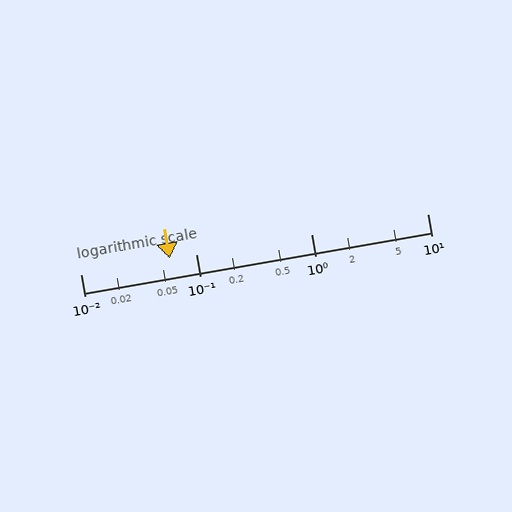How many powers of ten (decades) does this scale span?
The scale spans 3 decades, from 0.01 to 10.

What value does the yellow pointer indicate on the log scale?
The pointer indicates approximately 0.059.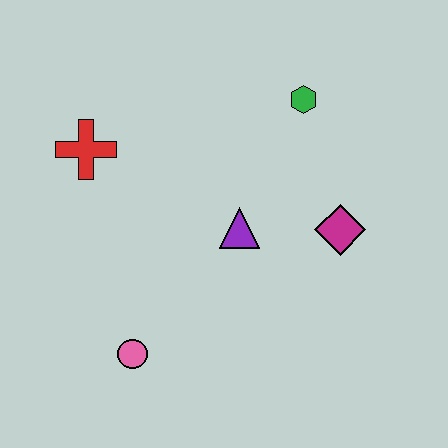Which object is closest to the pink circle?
The purple triangle is closest to the pink circle.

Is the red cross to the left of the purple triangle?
Yes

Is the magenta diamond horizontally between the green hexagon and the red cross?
No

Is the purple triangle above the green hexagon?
No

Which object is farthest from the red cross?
The magenta diamond is farthest from the red cross.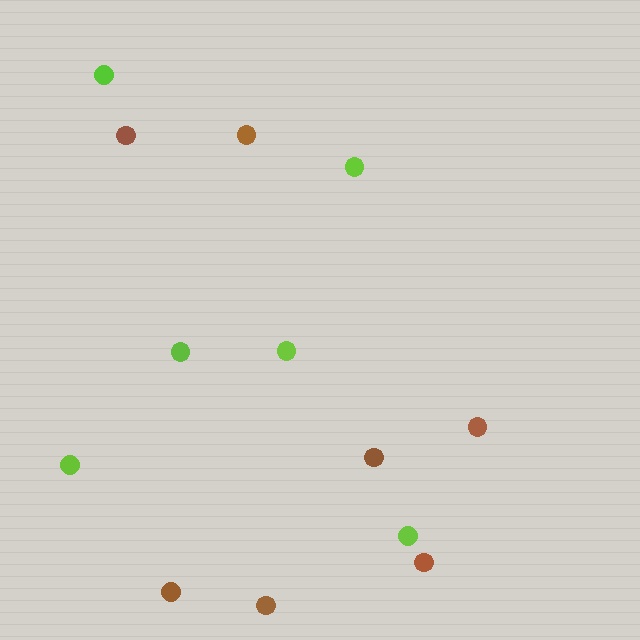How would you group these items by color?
There are 2 groups: one group of brown circles (7) and one group of lime circles (6).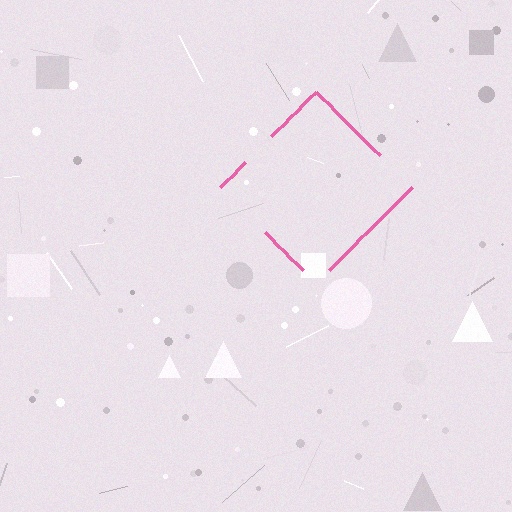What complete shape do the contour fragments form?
The contour fragments form a diamond.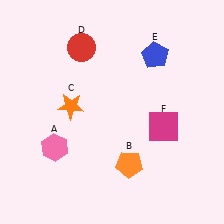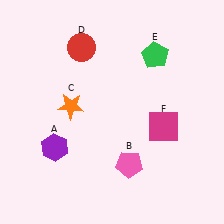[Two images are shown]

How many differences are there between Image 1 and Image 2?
There are 3 differences between the two images.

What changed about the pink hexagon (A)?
In Image 1, A is pink. In Image 2, it changed to purple.